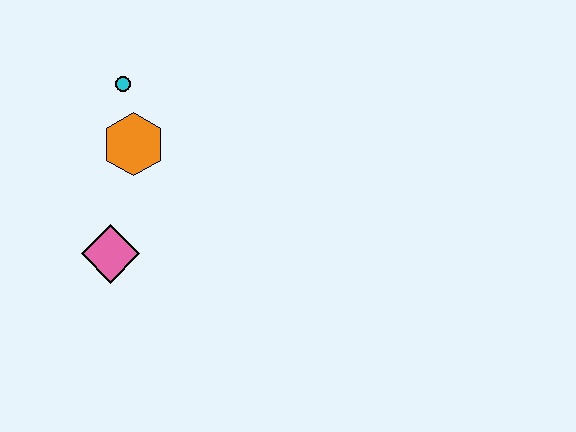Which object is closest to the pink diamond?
The orange hexagon is closest to the pink diamond.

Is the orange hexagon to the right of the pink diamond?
Yes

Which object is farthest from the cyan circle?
The pink diamond is farthest from the cyan circle.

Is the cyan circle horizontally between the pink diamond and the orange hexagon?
Yes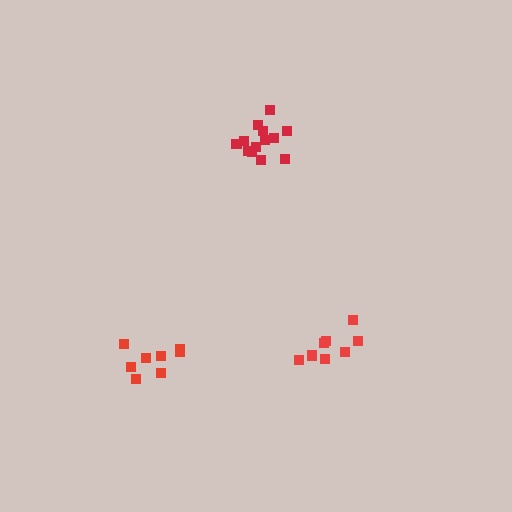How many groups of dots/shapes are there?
There are 3 groups.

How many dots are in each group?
Group 1: 13 dots, Group 2: 8 dots, Group 3: 8 dots (29 total).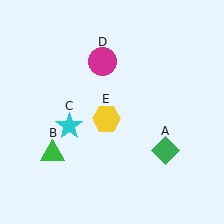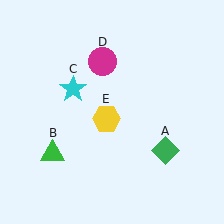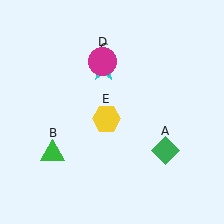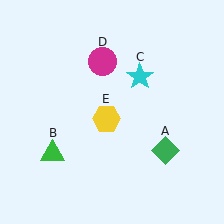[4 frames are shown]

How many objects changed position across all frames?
1 object changed position: cyan star (object C).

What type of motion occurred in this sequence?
The cyan star (object C) rotated clockwise around the center of the scene.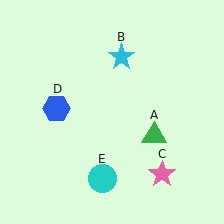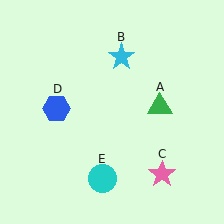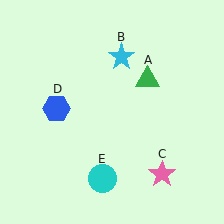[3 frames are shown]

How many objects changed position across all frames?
1 object changed position: green triangle (object A).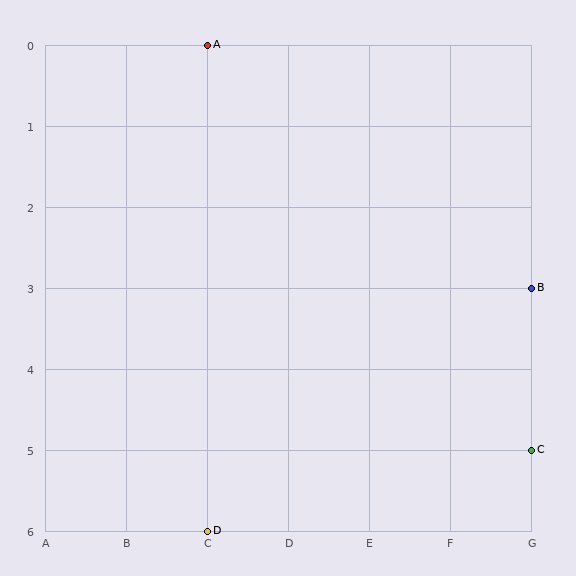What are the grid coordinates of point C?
Point C is at grid coordinates (G, 5).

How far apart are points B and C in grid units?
Points B and C are 2 rows apart.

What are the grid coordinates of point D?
Point D is at grid coordinates (C, 6).